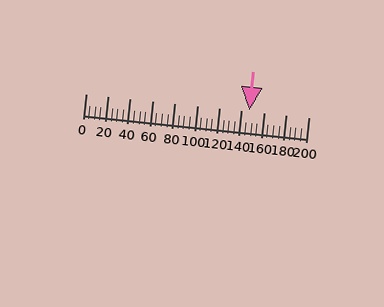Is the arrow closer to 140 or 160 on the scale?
The arrow is closer to 140.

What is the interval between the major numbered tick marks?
The major tick marks are spaced 20 units apart.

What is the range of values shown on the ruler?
The ruler shows values from 0 to 200.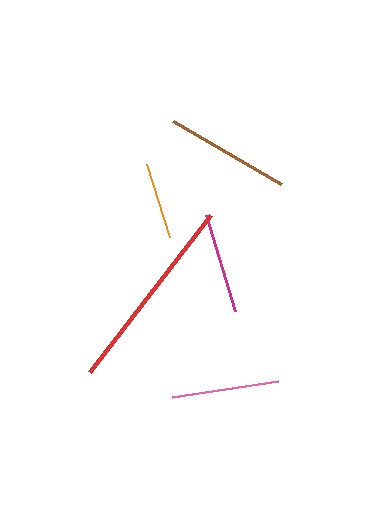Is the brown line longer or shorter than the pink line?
The brown line is longer than the pink line.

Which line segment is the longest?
The red line is the longest at approximately 198 pixels.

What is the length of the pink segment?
The pink segment is approximately 107 pixels long.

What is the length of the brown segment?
The brown segment is approximately 125 pixels long.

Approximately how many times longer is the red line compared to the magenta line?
The red line is approximately 2.0 times the length of the magenta line.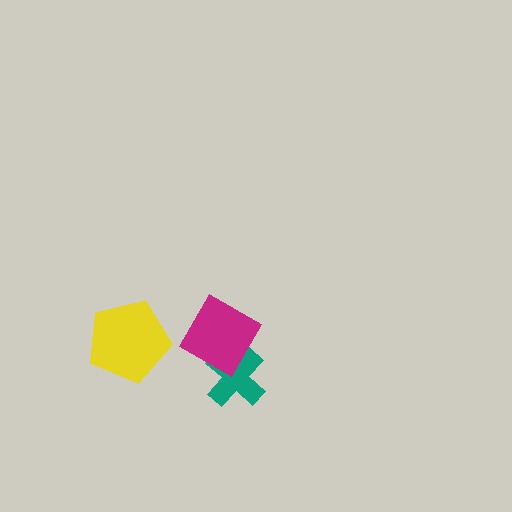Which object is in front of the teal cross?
The magenta diamond is in front of the teal cross.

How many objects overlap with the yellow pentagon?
0 objects overlap with the yellow pentagon.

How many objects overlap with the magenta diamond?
1 object overlaps with the magenta diamond.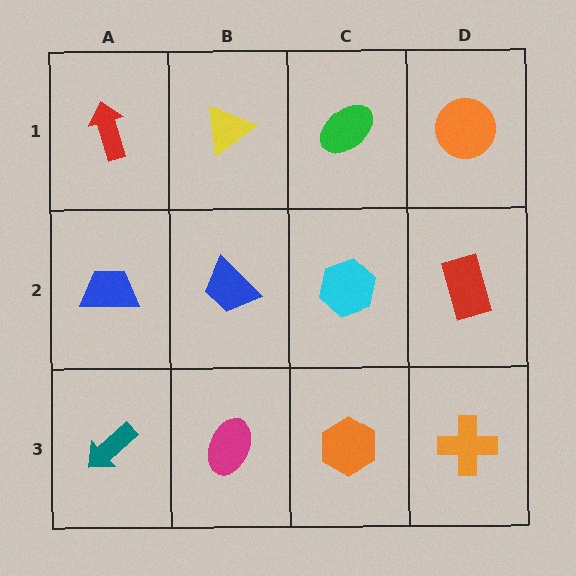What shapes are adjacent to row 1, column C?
A cyan hexagon (row 2, column C), a yellow triangle (row 1, column B), an orange circle (row 1, column D).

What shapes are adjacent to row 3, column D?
A red rectangle (row 2, column D), an orange hexagon (row 3, column C).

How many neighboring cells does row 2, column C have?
4.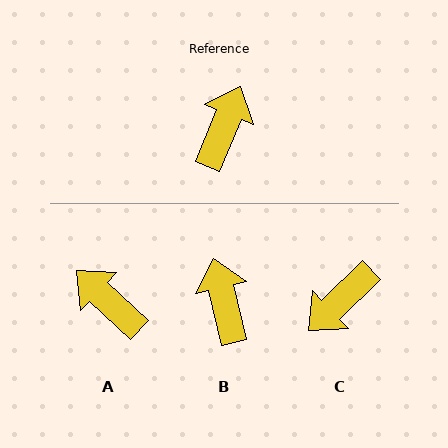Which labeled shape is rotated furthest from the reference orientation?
C, about 156 degrees away.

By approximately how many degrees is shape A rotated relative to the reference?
Approximately 69 degrees counter-clockwise.